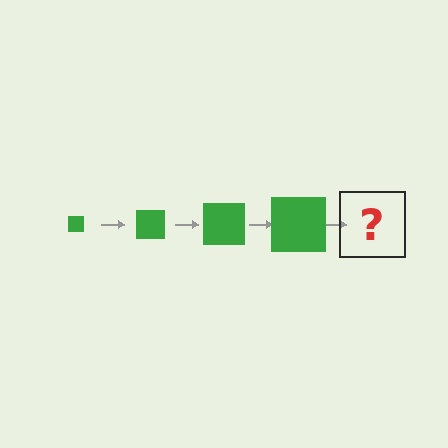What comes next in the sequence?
The next element should be a green square, larger than the previous one.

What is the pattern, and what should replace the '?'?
The pattern is that the square gets progressively larger each step. The '?' should be a green square, larger than the previous one.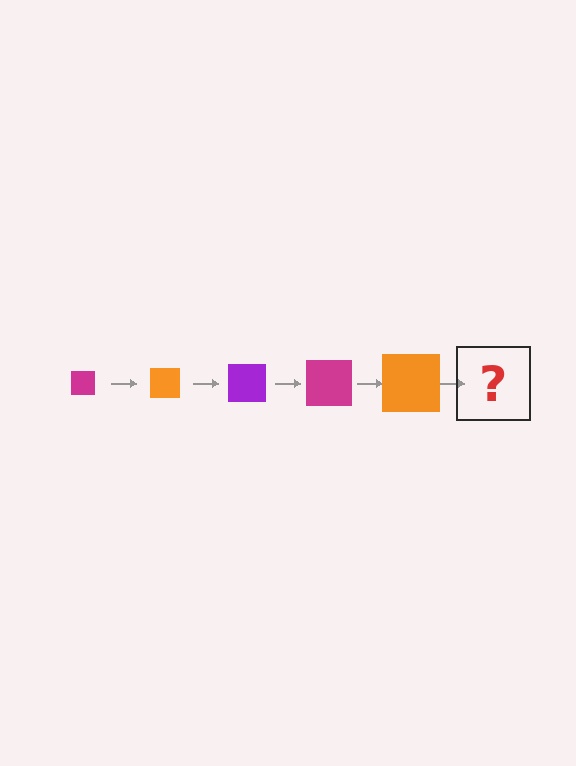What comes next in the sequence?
The next element should be a purple square, larger than the previous one.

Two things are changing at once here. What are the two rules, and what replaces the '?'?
The two rules are that the square grows larger each step and the color cycles through magenta, orange, and purple. The '?' should be a purple square, larger than the previous one.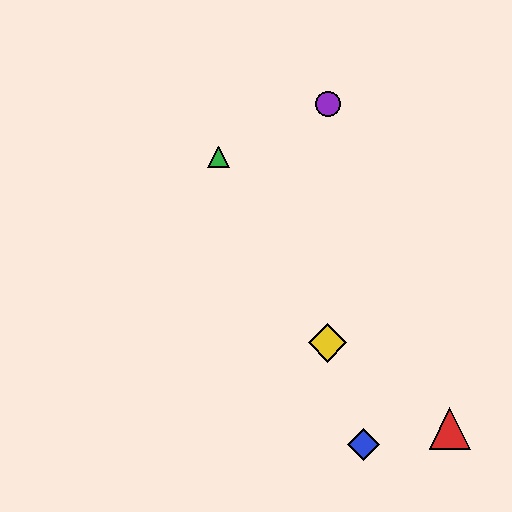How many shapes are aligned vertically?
2 shapes (the yellow diamond, the purple circle) are aligned vertically.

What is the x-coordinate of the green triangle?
The green triangle is at x≈219.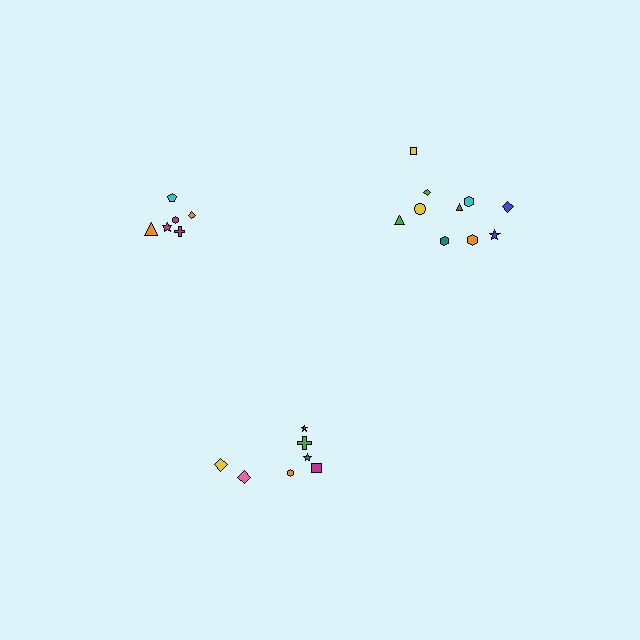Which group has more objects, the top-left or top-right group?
The top-right group.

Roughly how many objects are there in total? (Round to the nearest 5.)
Roughly 25 objects in total.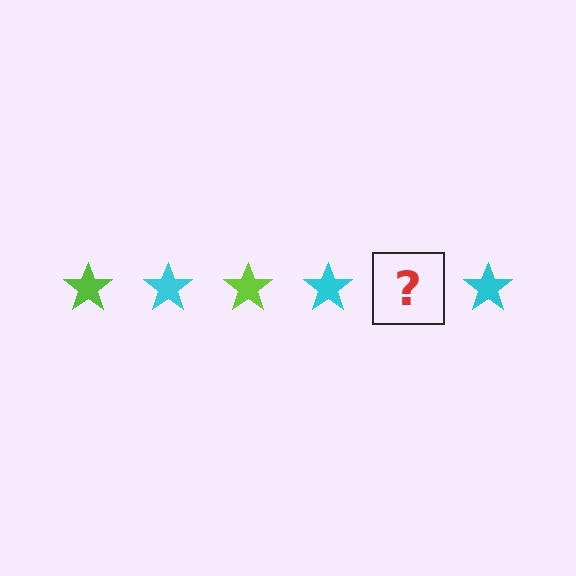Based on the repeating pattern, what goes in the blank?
The blank should be a lime star.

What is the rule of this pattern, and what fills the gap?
The rule is that the pattern cycles through lime, cyan stars. The gap should be filled with a lime star.